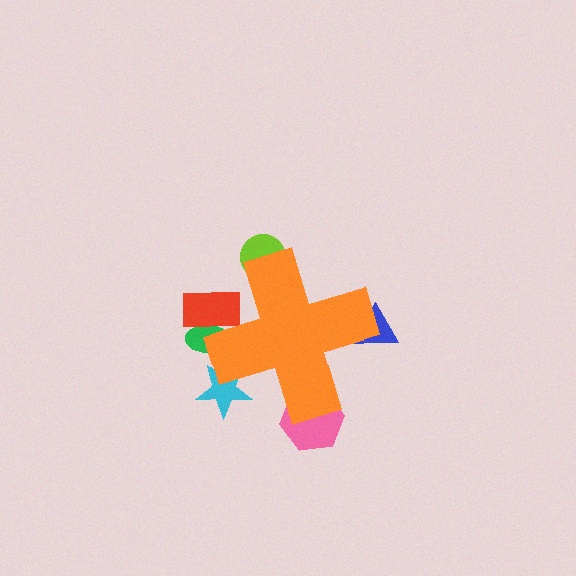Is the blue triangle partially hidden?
Yes, the blue triangle is partially hidden behind the orange cross.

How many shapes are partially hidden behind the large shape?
6 shapes are partially hidden.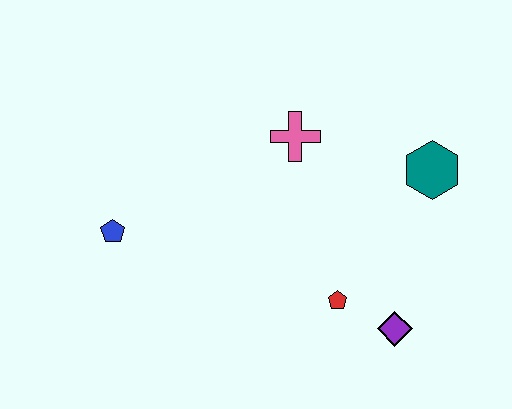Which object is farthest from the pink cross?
The purple diamond is farthest from the pink cross.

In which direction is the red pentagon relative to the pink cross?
The red pentagon is below the pink cross.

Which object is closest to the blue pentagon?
The pink cross is closest to the blue pentagon.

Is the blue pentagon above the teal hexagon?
No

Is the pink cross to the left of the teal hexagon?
Yes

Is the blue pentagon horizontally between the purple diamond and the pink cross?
No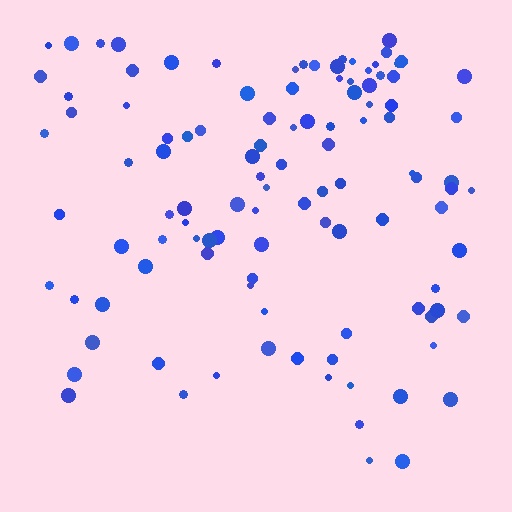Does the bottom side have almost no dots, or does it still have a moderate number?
Still a moderate number, just noticeably fewer than the top.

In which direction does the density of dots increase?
From bottom to top, with the top side densest.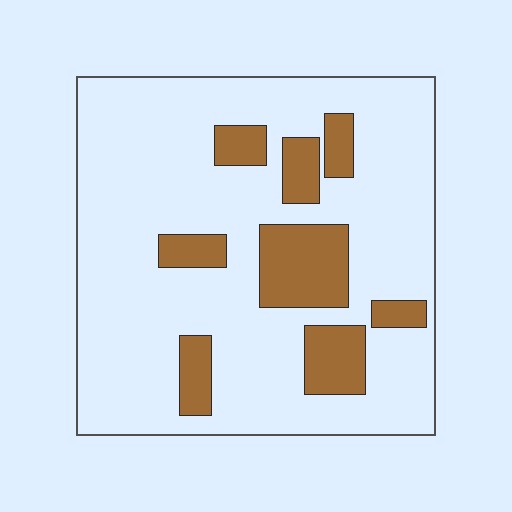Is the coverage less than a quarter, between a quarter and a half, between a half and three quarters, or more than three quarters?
Less than a quarter.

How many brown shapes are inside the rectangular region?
8.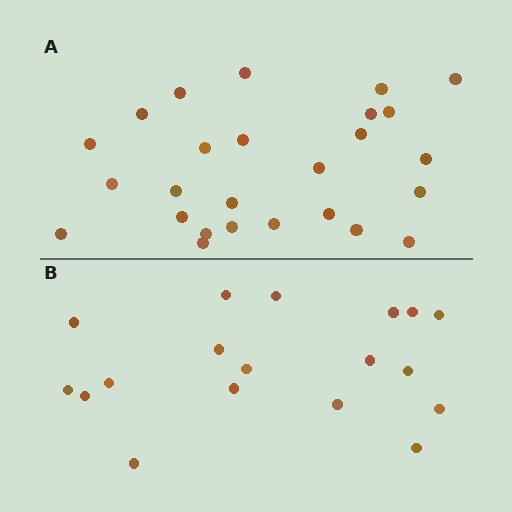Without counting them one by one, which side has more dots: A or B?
Region A (the top region) has more dots.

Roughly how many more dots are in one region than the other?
Region A has roughly 8 or so more dots than region B.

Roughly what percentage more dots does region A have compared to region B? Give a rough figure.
About 45% more.